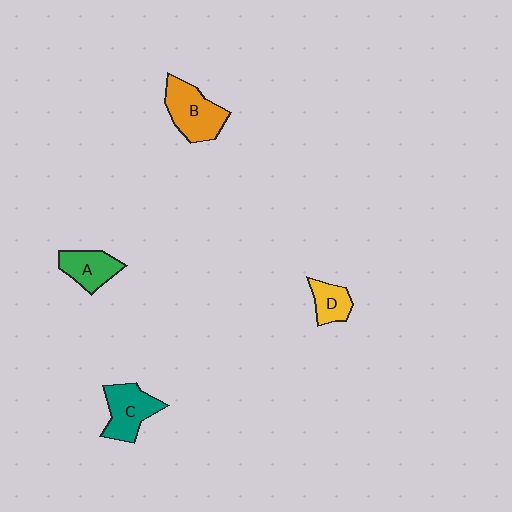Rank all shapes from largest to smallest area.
From largest to smallest: B (orange), C (teal), A (green), D (yellow).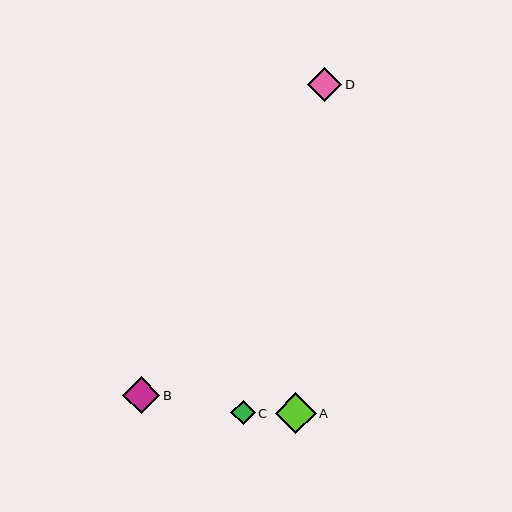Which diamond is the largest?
Diamond A is the largest with a size of approximately 41 pixels.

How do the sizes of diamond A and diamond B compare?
Diamond A and diamond B are approximately the same size.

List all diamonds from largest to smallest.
From largest to smallest: A, B, D, C.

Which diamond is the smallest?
Diamond C is the smallest with a size of approximately 24 pixels.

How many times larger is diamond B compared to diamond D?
Diamond B is approximately 1.1 times the size of diamond D.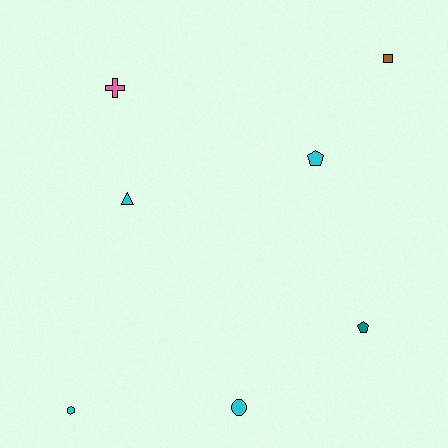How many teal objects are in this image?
There is 1 teal object.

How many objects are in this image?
There are 7 objects.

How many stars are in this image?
There are no stars.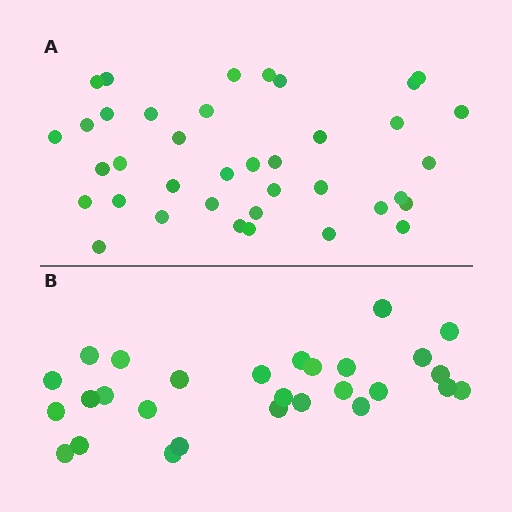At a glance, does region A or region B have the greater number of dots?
Region A (the top region) has more dots.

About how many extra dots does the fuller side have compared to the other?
Region A has roughly 10 or so more dots than region B.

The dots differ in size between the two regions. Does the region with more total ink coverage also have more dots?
No. Region B has more total ink coverage because its dots are larger, but region A actually contains more individual dots. Total area can be misleading — the number of items is what matters here.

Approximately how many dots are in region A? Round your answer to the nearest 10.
About 40 dots. (The exact count is 38, which rounds to 40.)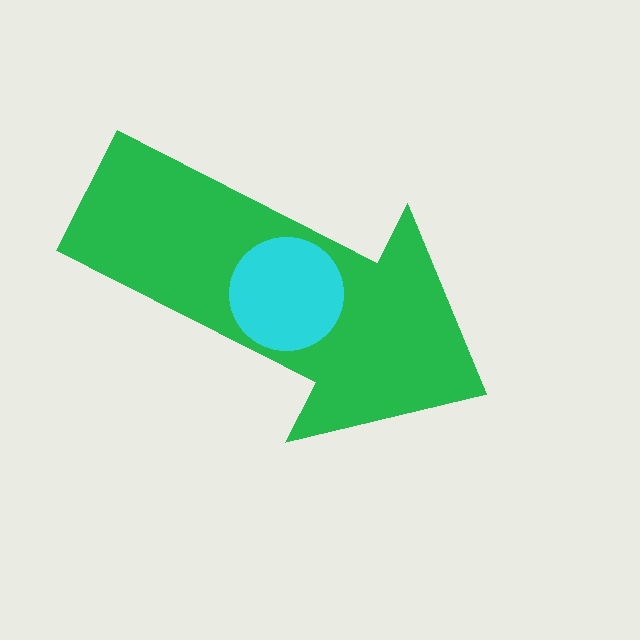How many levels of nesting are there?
2.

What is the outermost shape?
The green arrow.